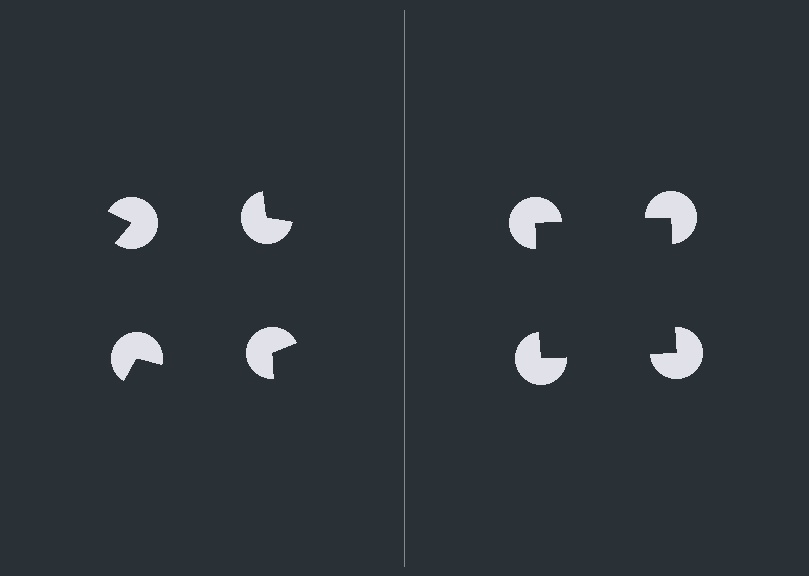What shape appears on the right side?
An illusory square.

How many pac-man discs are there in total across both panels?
8 — 4 on each side.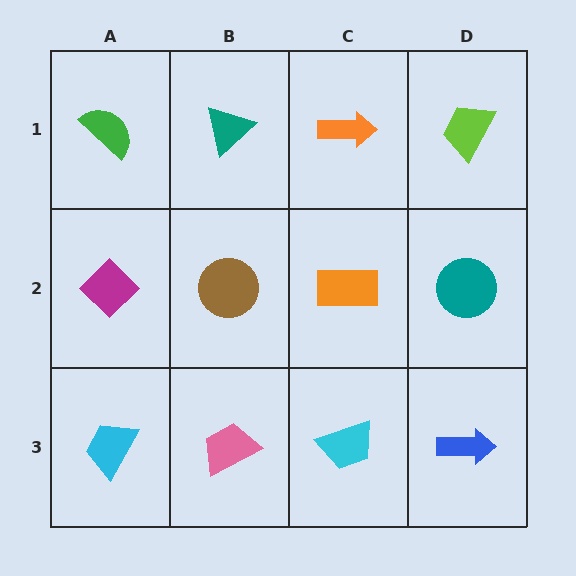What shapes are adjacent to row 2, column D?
A lime trapezoid (row 1, column D), a blue arrow (row 3, column D), an orange rectangle (row 2, column C).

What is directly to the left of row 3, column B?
A cyan trapezoid.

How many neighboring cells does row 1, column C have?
3.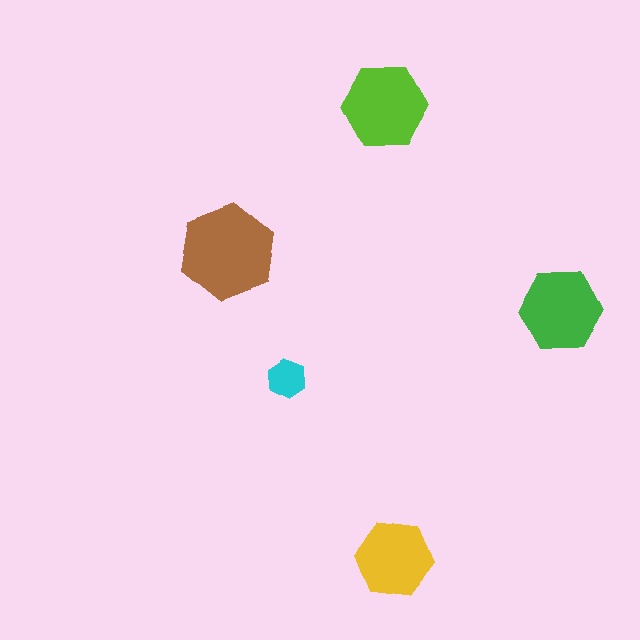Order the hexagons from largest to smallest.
the brown one, the lime one, the green one, the yellow one, the cyan one.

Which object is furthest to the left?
The brown hexagon is leftmost.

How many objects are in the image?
There are 5 objects in the image.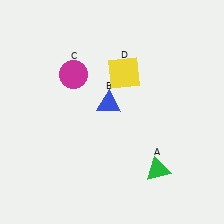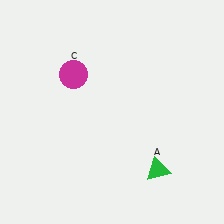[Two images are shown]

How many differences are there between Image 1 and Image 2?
There are 2 differences between the two images.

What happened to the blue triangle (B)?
The blue triangle (B) was removed in Image 2. It was in the top-left area of Image 1.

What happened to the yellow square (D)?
The yellow square (D) was removed in Image 2. It was in the top-right area of Image 1.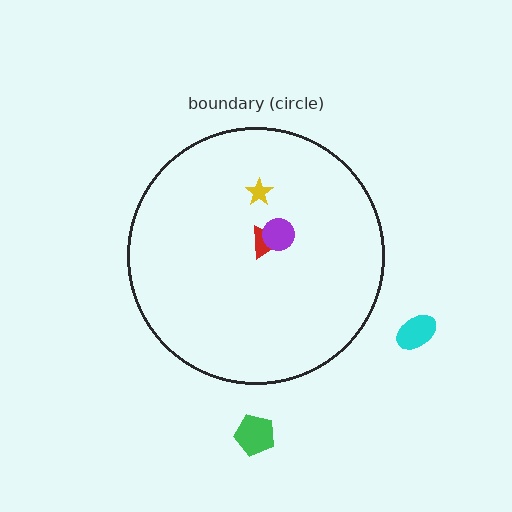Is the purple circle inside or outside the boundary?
Inside.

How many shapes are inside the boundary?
3 inside, 2 outside.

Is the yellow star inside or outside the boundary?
Inside.